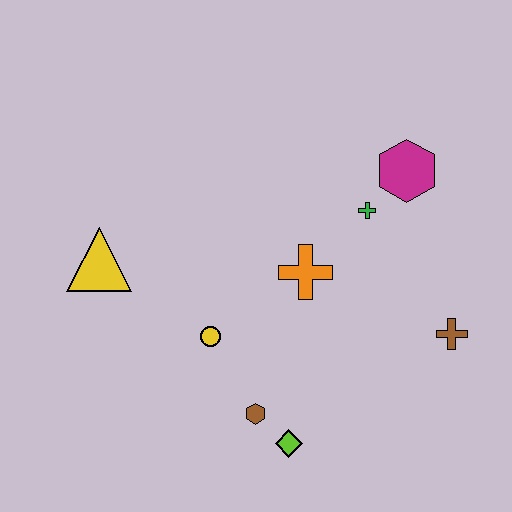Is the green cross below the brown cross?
No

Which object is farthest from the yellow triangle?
The brown cross is farthest from the yellow triangle.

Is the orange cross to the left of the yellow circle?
No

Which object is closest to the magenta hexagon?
The green cross is closest to the magenta hexagon.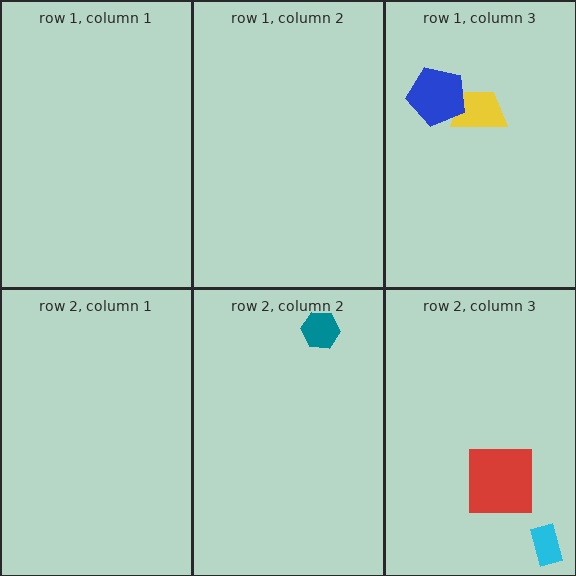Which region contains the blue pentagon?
The row 1, column 3 region.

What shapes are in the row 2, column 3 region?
The red square, the cyan rectangle.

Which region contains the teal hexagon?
The row 2, column 2 region.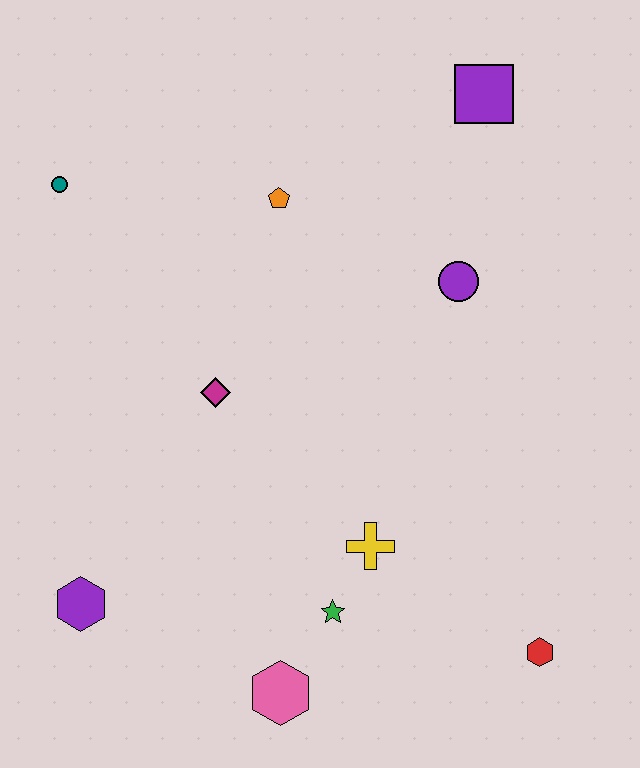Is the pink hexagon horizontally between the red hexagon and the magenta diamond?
Yes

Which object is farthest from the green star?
The purple square is farthest from the green star.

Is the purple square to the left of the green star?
No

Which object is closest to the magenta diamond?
The orange pentagon is closest to the magenta diamond.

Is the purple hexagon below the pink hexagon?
No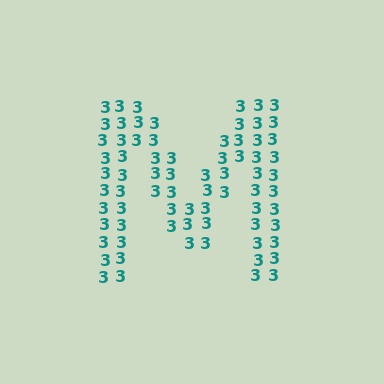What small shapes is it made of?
It is made of small digit 3's.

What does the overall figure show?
The overall figure shows the letter M.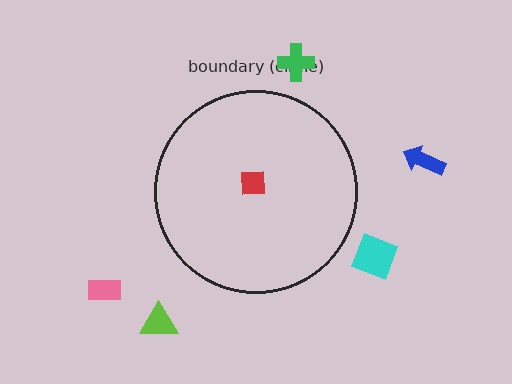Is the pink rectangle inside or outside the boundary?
Outside.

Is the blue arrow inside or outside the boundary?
Outside.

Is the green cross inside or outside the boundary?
Outside.